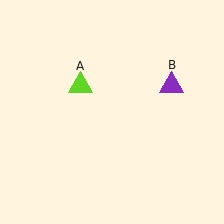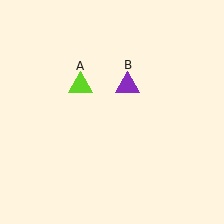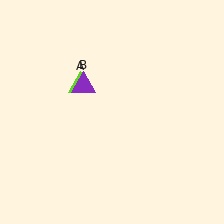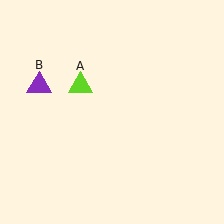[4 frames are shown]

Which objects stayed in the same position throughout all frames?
Lime triangle (object A) remained stationary.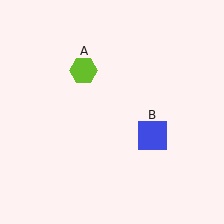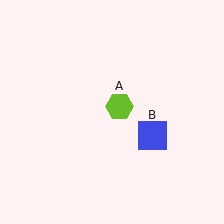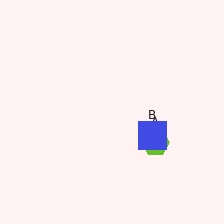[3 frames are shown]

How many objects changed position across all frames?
1 object changed position: lime hexagon (object A).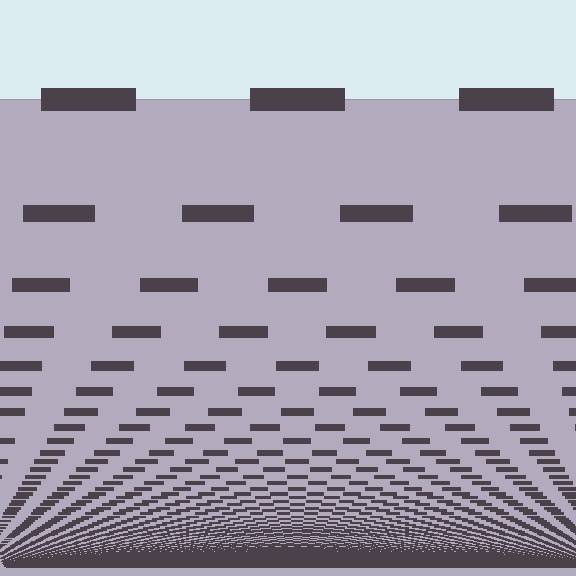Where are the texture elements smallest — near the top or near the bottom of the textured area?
Near the bottom.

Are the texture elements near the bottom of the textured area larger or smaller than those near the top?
Smaller. The gradient is inverted — elements near the bottom are smaller and denser.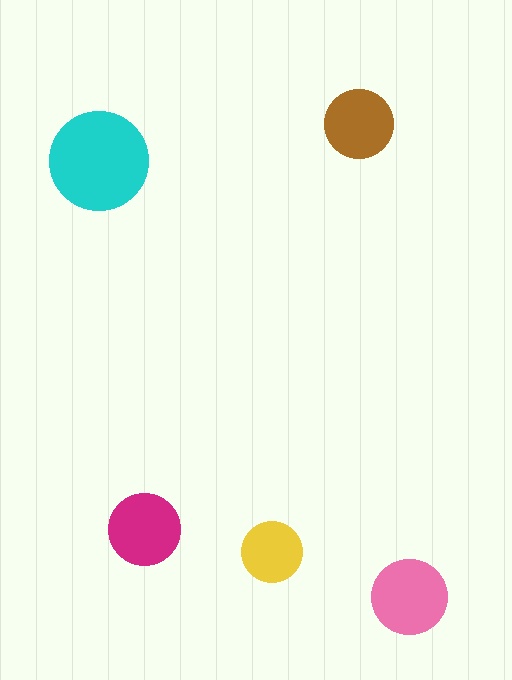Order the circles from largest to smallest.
the cyan one, the pink one, the magenta one, the brown one, the yellow one.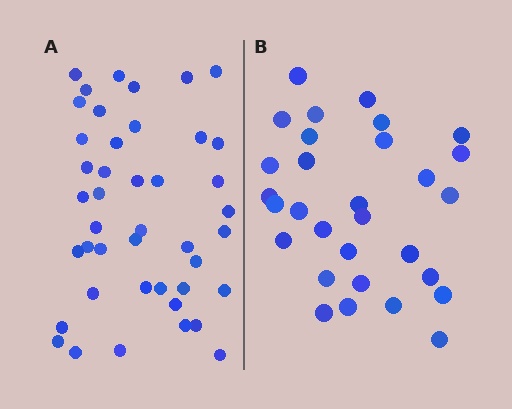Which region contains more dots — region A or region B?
Region A (the left region) has more dots.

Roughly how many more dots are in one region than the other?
Region A has approximately 15 more dots than region B.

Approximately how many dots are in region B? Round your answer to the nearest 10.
About 30 dots.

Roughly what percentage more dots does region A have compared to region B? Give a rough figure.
About 45% more.